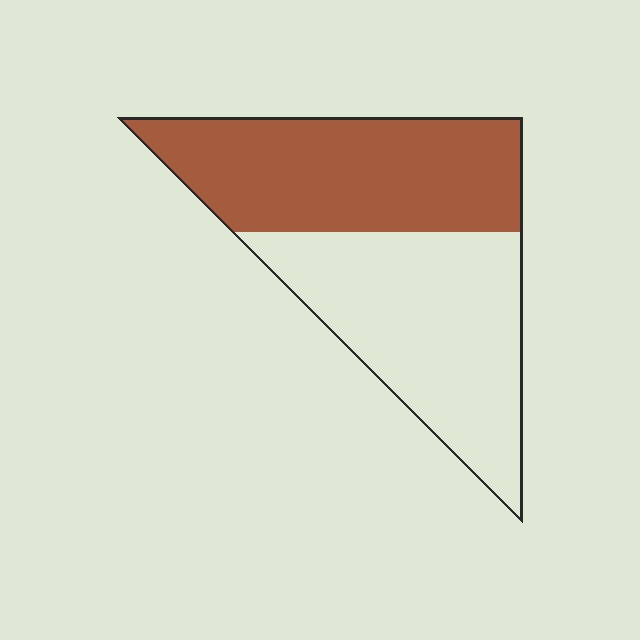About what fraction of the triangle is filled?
About one half (1/2).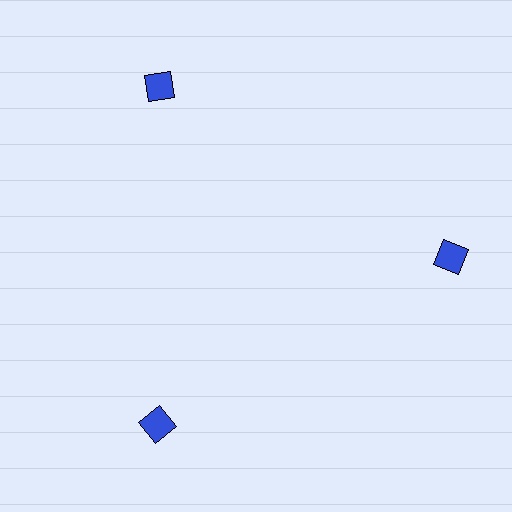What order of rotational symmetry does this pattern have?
This pattern has 3-fold rotational symmetry.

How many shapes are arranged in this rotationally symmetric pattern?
There are 3 shapes, arranged in 3 groups of 1.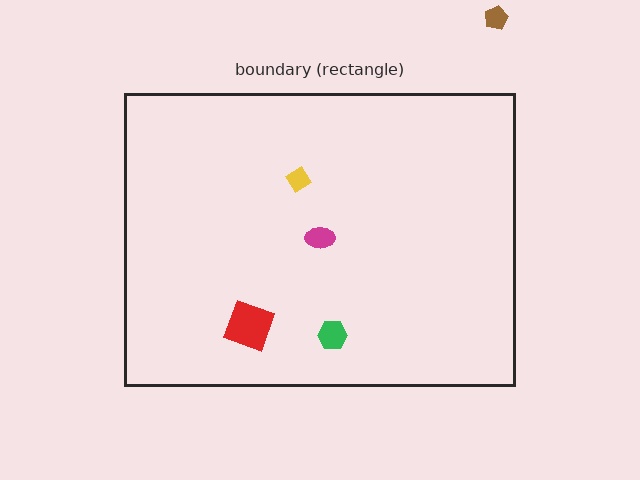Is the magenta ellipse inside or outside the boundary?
Inside.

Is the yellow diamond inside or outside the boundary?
Inside.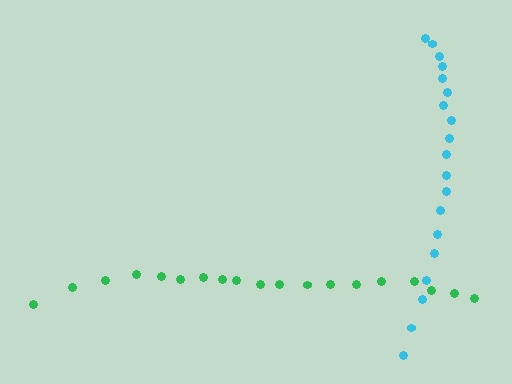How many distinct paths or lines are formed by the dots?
There are 2 distinct paths.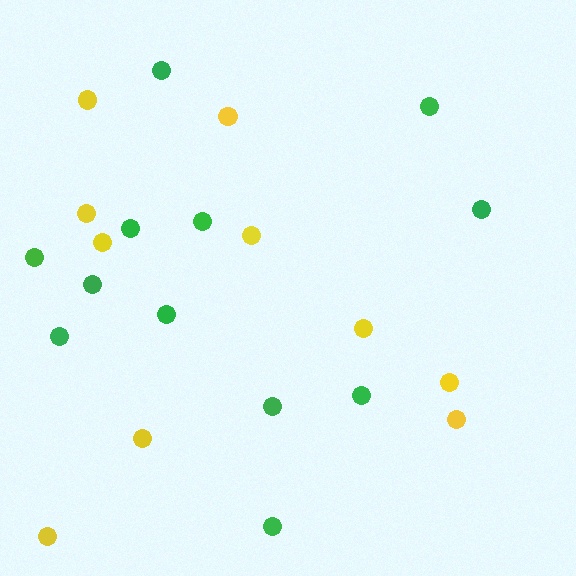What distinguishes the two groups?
There are 2 groups: one group of yellow circles (10) and one group of green circles (12).